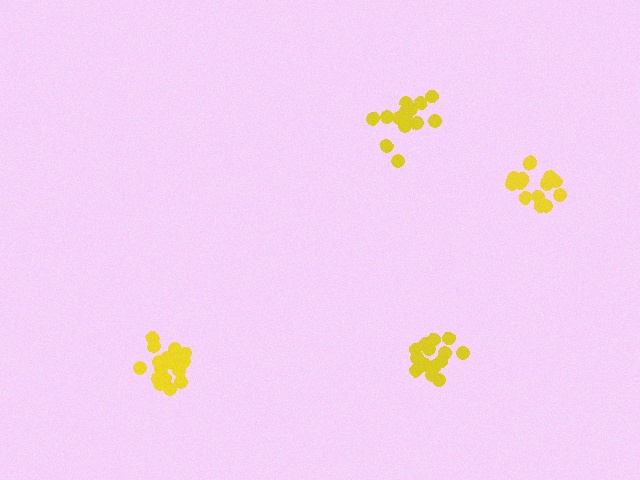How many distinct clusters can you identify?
There are 4 distinct clusters.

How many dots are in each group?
Group 1: 19 dots, Group 2: 15 dots, Group 3: 19 dots, Group 4: 14 dots (67 total).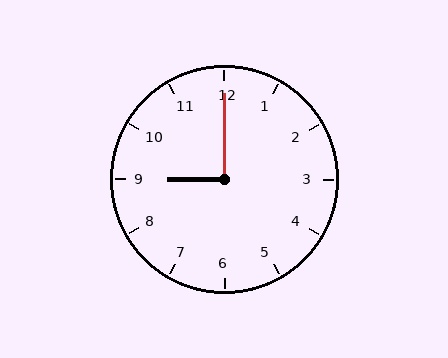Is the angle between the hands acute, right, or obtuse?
It is right.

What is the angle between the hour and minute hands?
Approximately 90 degrees.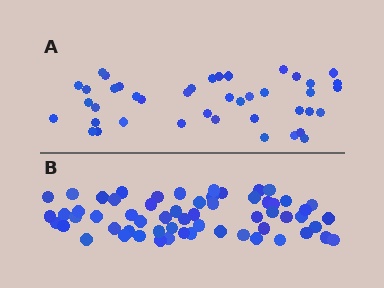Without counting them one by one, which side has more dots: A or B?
Region B (the bottom region) has more dots.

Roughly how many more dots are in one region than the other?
Region B has approximately 20 more dots than region A.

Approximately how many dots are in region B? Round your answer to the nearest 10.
About 60 dots.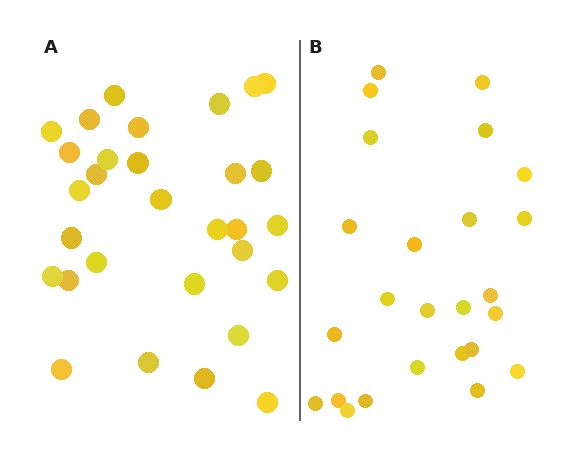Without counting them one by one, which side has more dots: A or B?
Region A (the left region) has more dots.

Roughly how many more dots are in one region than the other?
Region A has about 5 more dots than region B.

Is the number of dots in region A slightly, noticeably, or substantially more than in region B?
Region A has only slightly more — the two regions are fairly close. The ratio is roughly 1.2 to 1.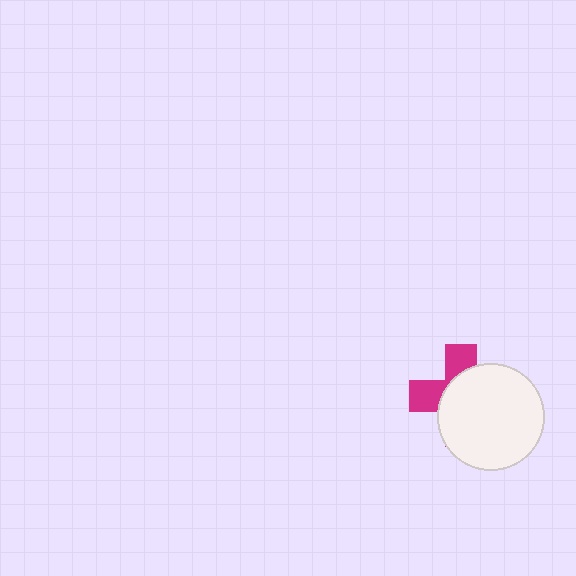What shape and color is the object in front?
The object in front is a white circle.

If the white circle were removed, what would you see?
You would see the complete magenta cross.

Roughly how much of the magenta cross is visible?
A small part of it is visible (roughly 35%).